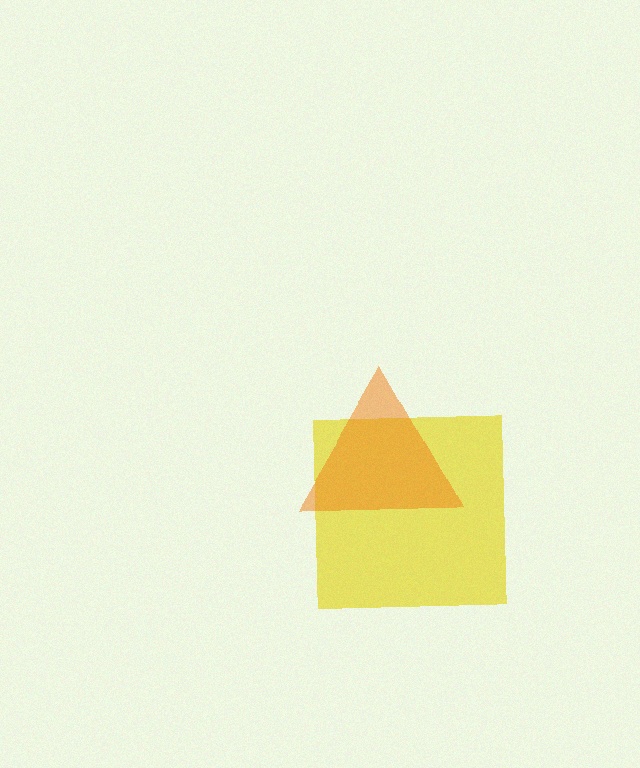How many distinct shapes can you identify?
There are 2 distinct shapes: a yellow square, an orange triangle.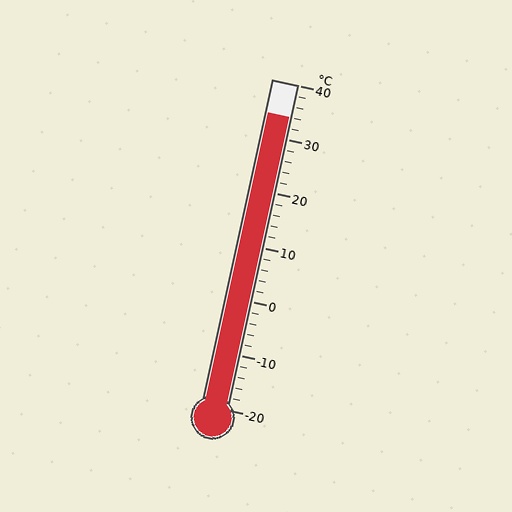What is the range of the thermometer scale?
The thermometer scale ranges from -20°C to 40°C.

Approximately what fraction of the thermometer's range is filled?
The thermometer is filled to approximately 90% of its range.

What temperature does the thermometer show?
The thermometer shows approximately 34°C.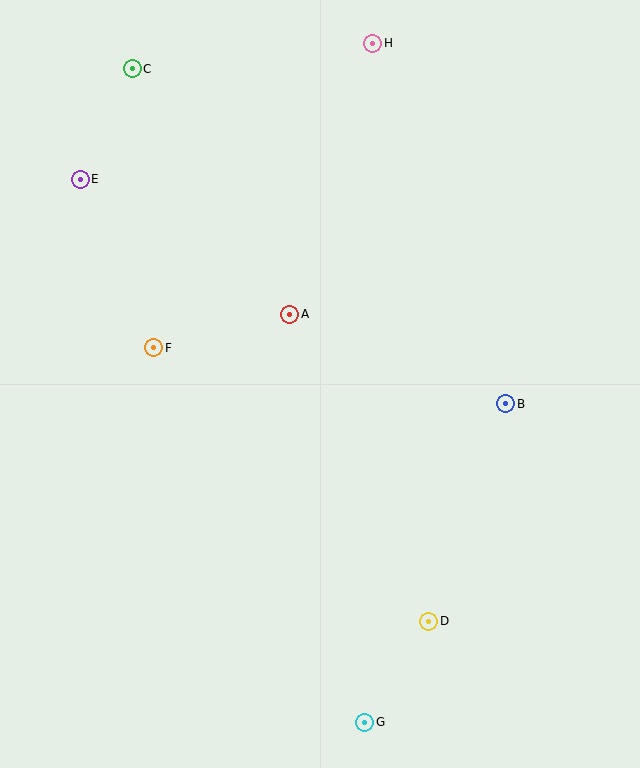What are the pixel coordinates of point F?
Point F is at (154, 348).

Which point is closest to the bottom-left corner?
Point G is closest to the bottom-left corner.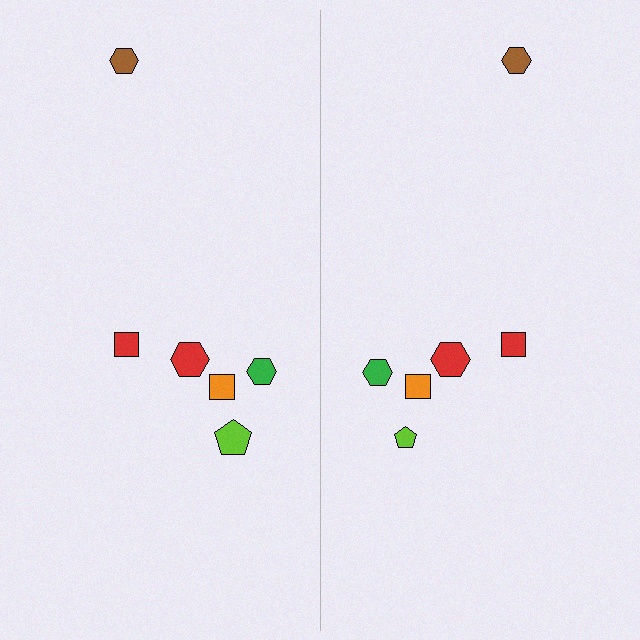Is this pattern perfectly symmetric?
No, the pattern is not perfectly symmetric. The lime pentagon on the right side has a different size than its mirror counterpart.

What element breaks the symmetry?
The lime pentagon on the right side has a different size than its mirror counterpart.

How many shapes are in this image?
There are 12 shapes in this image.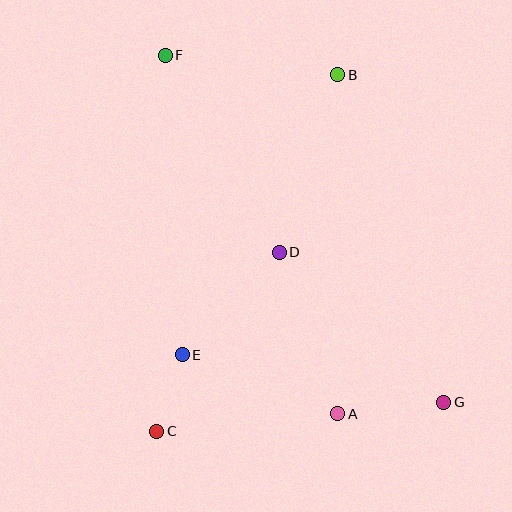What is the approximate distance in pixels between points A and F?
The distance between A and F is approximately 398 pixels.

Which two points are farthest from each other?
Points F and G are farthest from each other.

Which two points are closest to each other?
Points C and E are closest to each other.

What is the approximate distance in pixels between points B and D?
The distance between B and D is approximately 187 pixels.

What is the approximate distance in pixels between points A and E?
The distance between A and E is approximately 166 pixels.